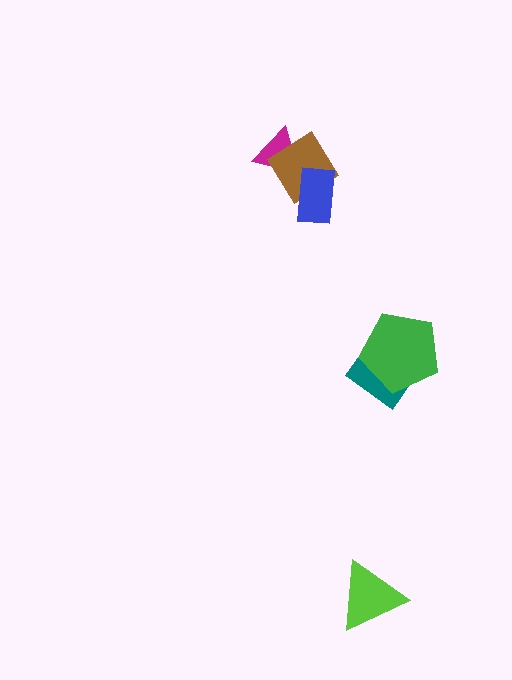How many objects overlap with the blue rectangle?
1 object overlaps with the blue rectangle.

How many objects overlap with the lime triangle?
0 objects overlap with the lime triangle.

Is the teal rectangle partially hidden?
Yes, it is partially covered by another shape.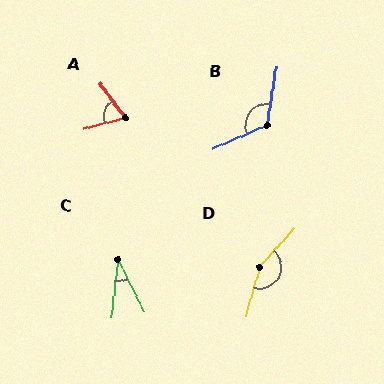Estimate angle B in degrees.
Approximately 123 degrees.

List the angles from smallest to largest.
C (33°), A (70°), B (123°), D (153°).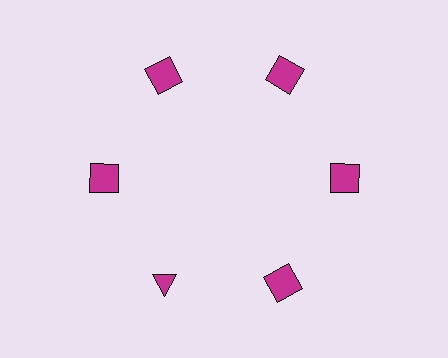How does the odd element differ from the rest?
It has a different shape: triangle instead of square.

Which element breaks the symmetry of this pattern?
The magenta triangle at roughly the 7 o'clock position breaks the symmetry. All other shapes are magenta squares.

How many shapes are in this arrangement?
There are 6 shapes arranged in a ring pattern.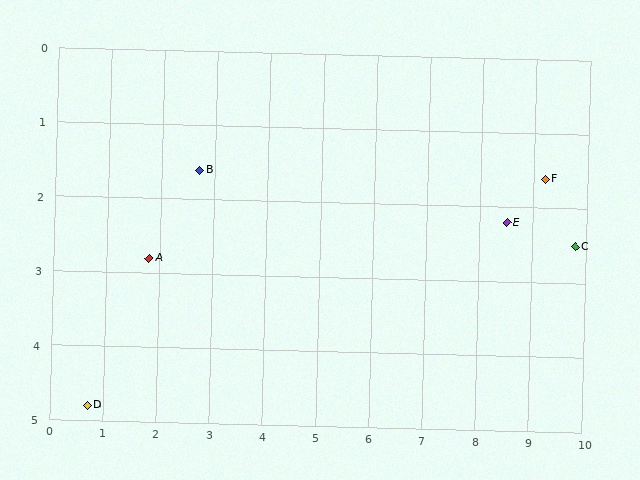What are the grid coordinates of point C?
Point C is at approximately (9.8, 2.5).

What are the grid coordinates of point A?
Point A is at approximately (1.8, 2.8).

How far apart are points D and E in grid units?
Points D and E are about 8.2 grid units apart.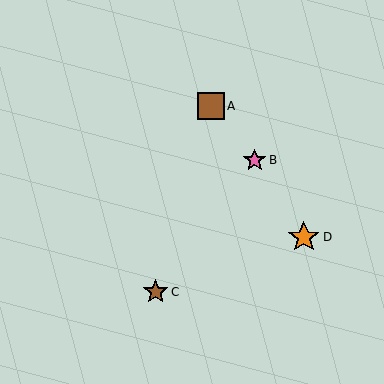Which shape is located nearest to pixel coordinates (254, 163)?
The pink star (labeled B) at (255, 160) is nearest to that location.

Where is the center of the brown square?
The center of the brown square is at (211, 106).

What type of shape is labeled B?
Shape B is a pink star.